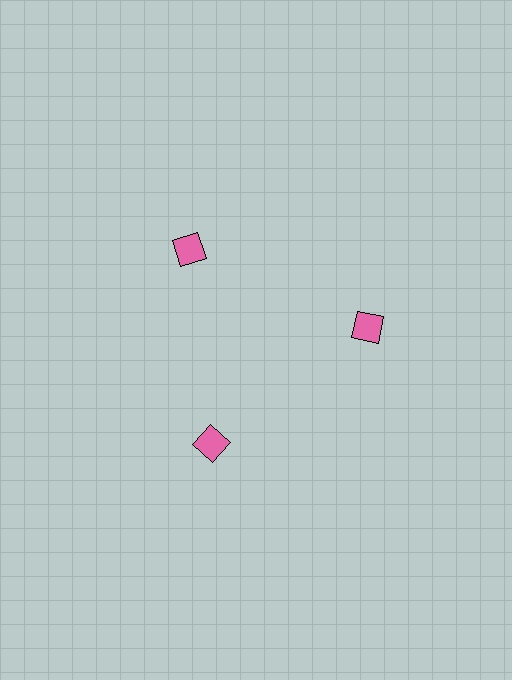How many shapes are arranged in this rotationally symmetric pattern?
There are 3 shapes, arranged in 3 groups of 1.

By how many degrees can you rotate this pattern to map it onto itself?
The pattern maps onto itself every 120 degrees of rotation.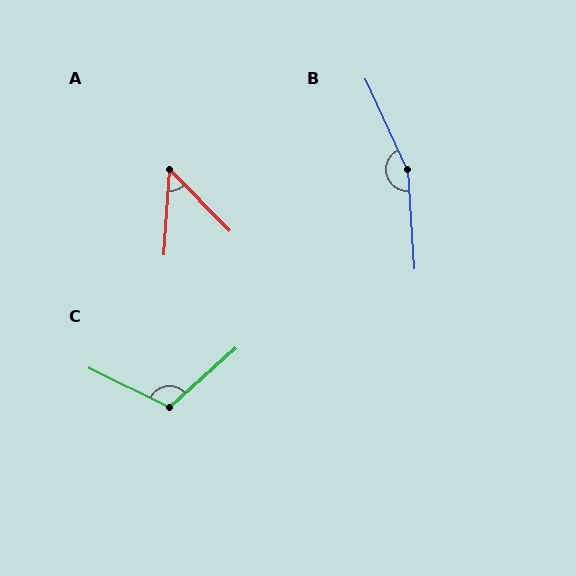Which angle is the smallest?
A, at approximately 48 degrees.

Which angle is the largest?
B, at approximately 159 degrees.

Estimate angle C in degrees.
Approximately 112 degrees.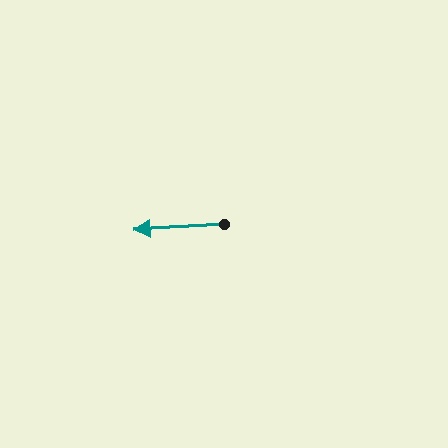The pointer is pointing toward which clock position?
Roughly 9 o'clock.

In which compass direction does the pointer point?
West.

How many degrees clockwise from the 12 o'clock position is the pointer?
Approximately 267 degrees.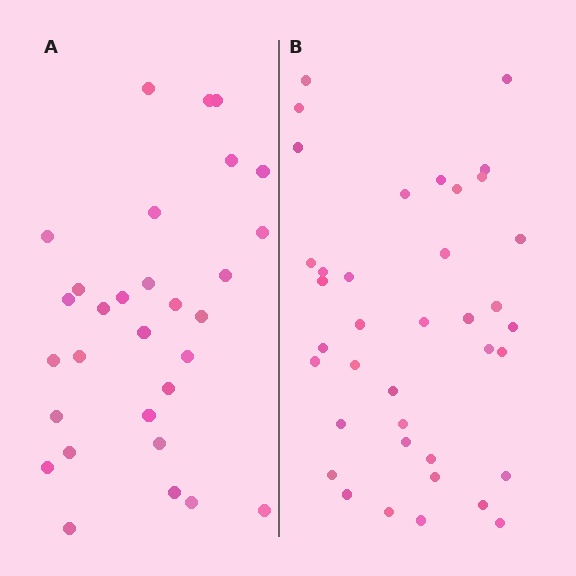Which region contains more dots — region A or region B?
Region B (the right region) has more dots.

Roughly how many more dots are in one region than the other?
Region B has roughly 8 or so more dots than region A.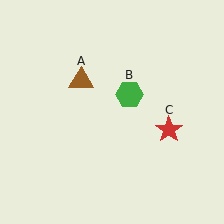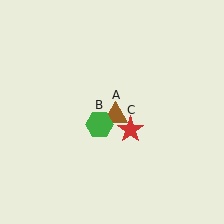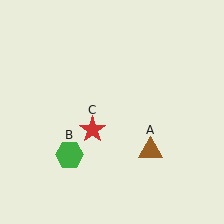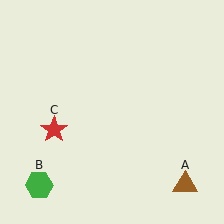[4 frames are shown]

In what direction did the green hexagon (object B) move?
The green hexagon (object B) moved down and to the left.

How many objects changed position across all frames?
3 objects changed position: brown triangle (object A), green hexagon (object B), red star (object C).